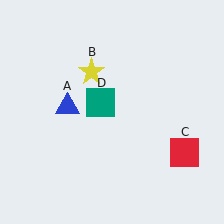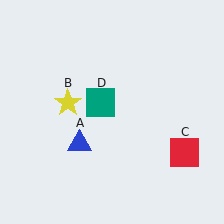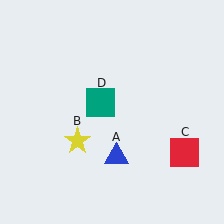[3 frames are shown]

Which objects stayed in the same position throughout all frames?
Red square (object C) and teal square (object D) remained stationary.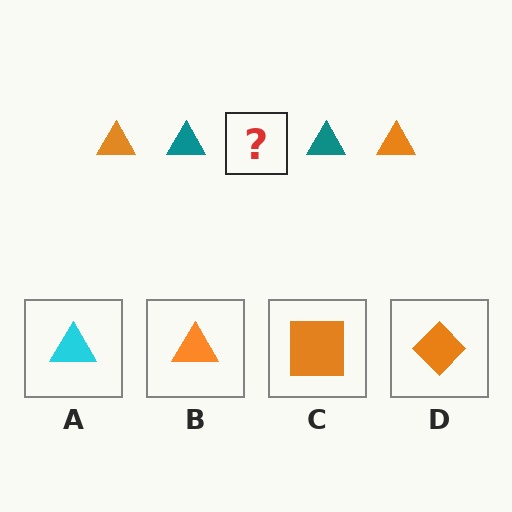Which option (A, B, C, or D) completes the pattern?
B.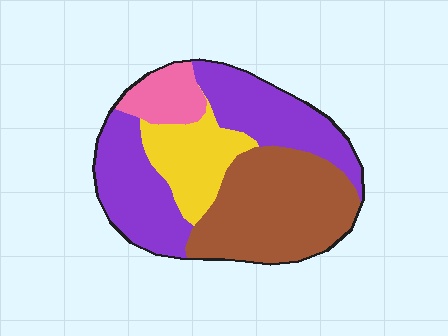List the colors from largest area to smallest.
From largest to smallest: purple, brown, yellow, pink.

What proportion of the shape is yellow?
Yellow covers 16% of the shape.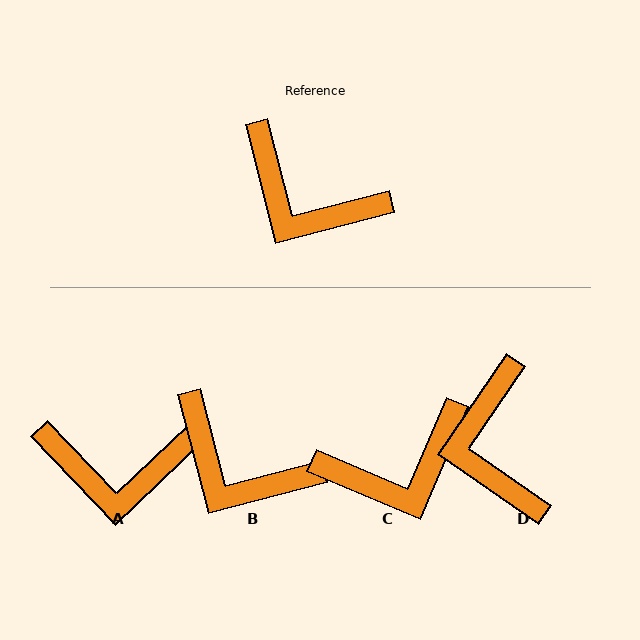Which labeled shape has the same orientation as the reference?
B.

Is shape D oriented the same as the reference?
No, it is off by about 49 degrees.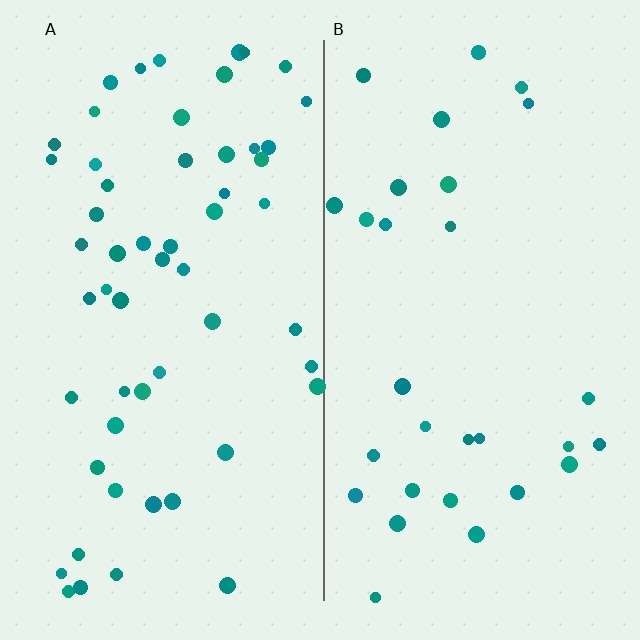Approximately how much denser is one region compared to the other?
Approximately 1.9× — region A over region B.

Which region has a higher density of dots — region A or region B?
A (the left).